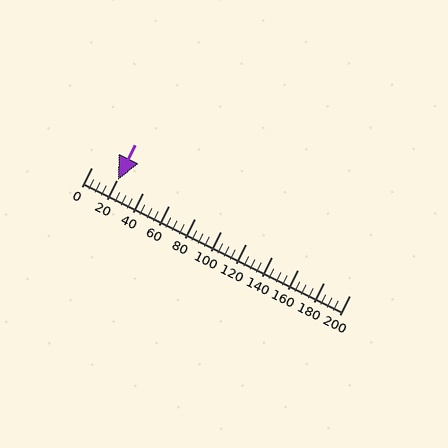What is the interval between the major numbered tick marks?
The major tick marks are spaced 20 units apart.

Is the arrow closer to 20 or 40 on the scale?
The arrow is closer to 20.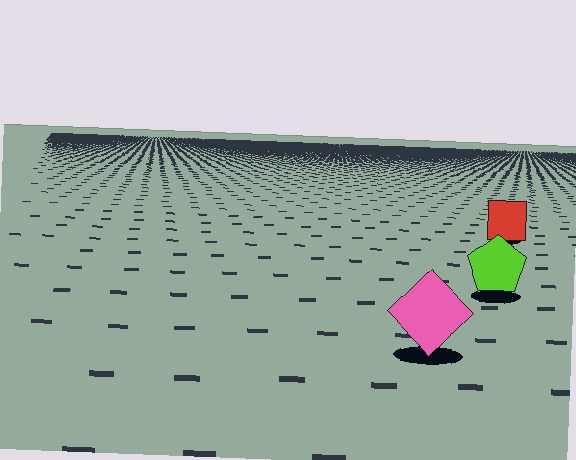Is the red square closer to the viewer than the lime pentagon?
No. The lime pentagon is closer — you can tell from the texture gradient: the ground texture is coarser near it.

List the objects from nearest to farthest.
From nearest to farthest: the pink diamond, the lime pentagon, the red square.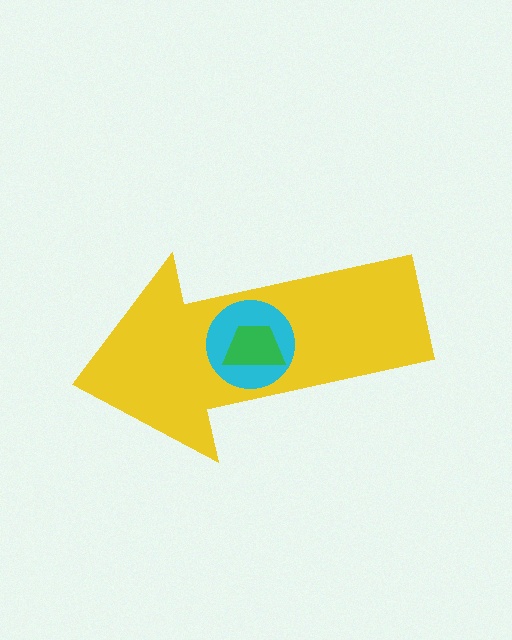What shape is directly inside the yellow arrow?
The cyan circle.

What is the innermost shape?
The green trapezoid.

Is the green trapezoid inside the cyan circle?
Yes.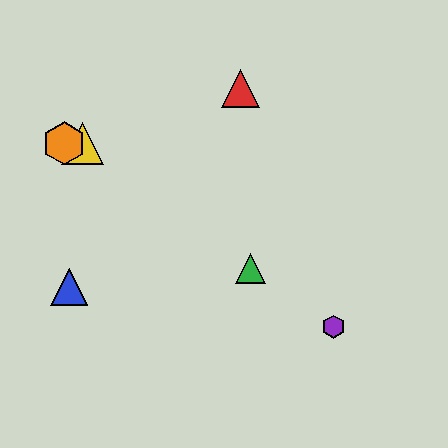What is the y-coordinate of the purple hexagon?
The purple hexagon is at y≈327.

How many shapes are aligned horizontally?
2 shapes (the yellow triangle, the orange hexagon) are aligned horizontally.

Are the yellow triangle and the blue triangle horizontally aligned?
No, the yellow triangle is at y≈143 and the blue triangle is at y≈287.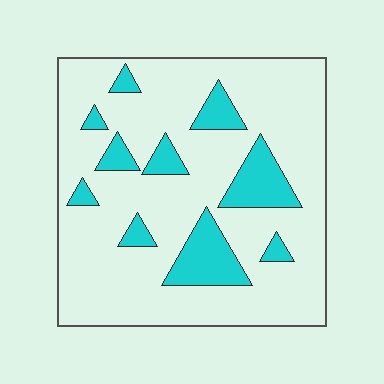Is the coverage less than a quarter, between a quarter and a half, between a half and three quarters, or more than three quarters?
Less than a quarter.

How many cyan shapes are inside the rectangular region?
10.